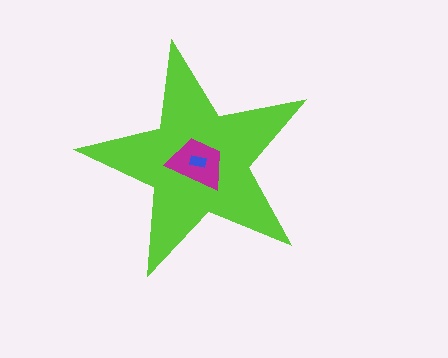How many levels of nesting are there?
3.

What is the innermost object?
The blue rectangle.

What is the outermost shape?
The lime star.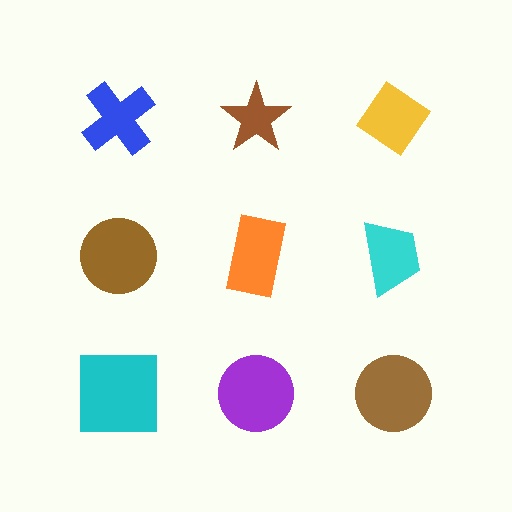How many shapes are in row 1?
3 shapes.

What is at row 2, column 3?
A cyan trapezoid.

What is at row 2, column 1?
A brown circle.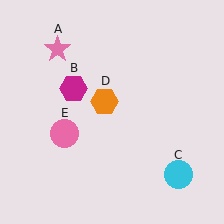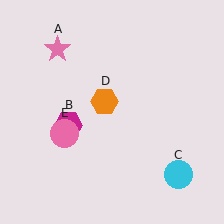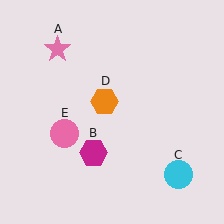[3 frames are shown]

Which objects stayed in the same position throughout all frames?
Pink star (object A) and cyan circle (object C) and orange hexagon (object D) and pink circle (object E) remained stationary.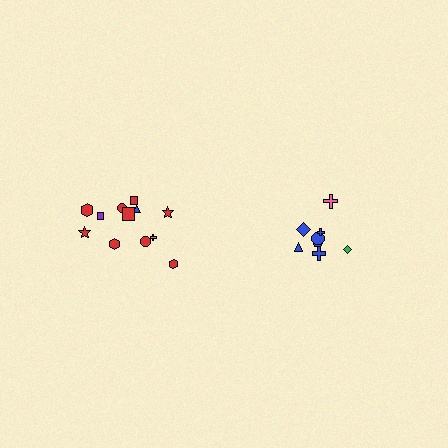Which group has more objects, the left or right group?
The left group.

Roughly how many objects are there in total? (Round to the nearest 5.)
Roughly 20 objects in total.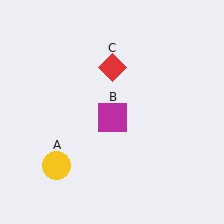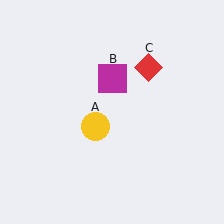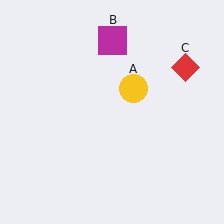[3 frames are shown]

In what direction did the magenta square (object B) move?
The magenta square (object B) moved up.